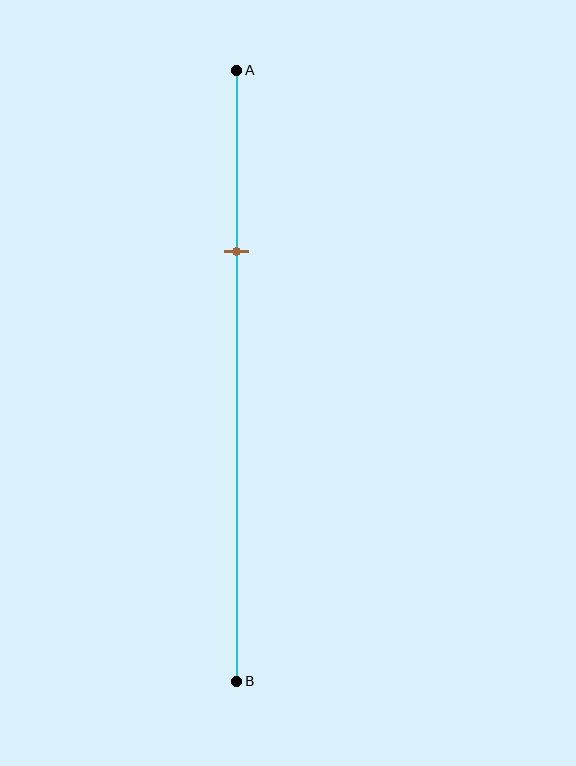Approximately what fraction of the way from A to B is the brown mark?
The brown mark is approximately 30% of the way from A to B.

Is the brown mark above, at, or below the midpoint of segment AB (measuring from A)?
The brown mark is above the midpoint of segment AB.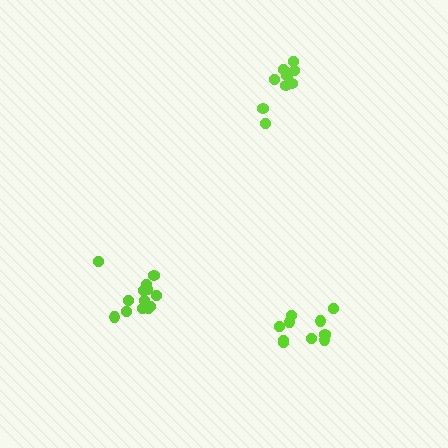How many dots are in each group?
Group 1: 13 dots, Group 2: 9 dots, Group 3: 10 dots (32 total).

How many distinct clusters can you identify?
There are 3 distinct clusters.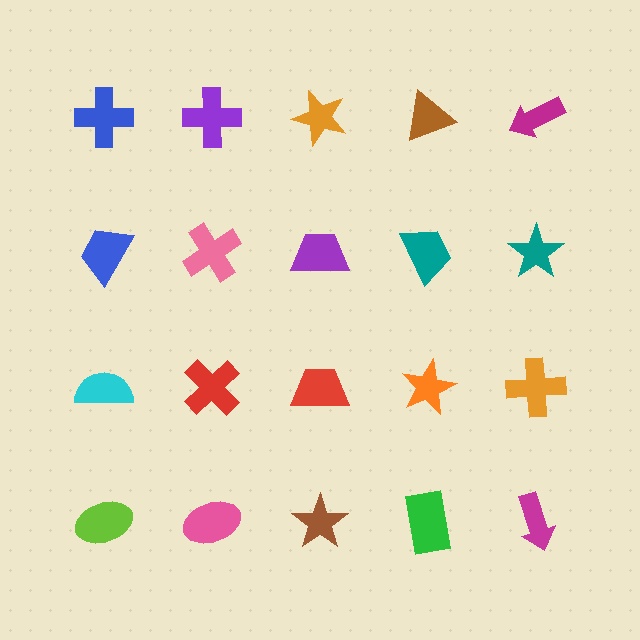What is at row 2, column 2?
A pink cross.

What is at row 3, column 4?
An orange star.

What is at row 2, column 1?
A blue trapezoid.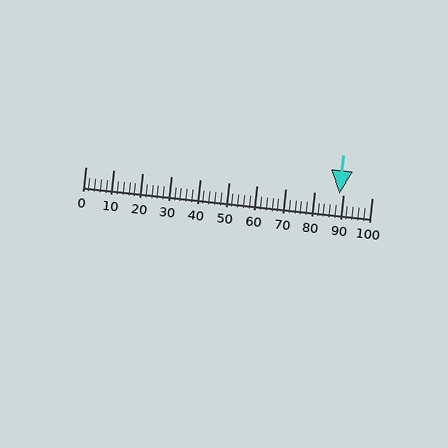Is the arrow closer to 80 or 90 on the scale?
The arrow is closer to 90.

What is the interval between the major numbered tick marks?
The major tick marks are spaced 10 units apart.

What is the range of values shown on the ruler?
The ruler shows values from 0 to 100.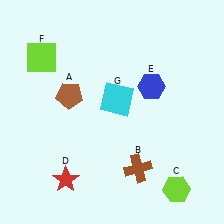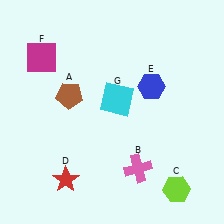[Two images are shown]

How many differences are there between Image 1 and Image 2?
There are 2 differences between the two images.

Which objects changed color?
B changed from brown to pink. F changed from lime to magenta.